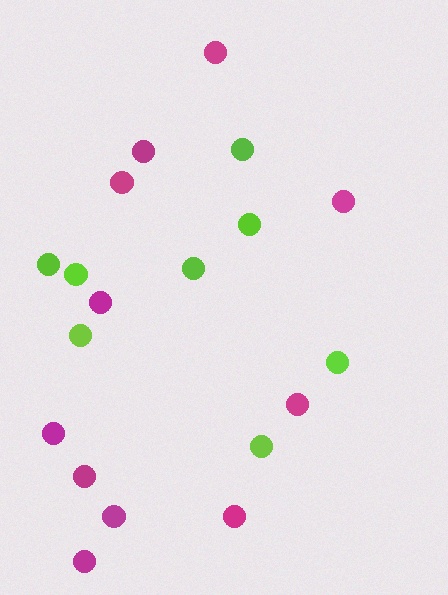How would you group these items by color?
There are 2 groups: one group of lime circles (8) and one group of magenta circles (11).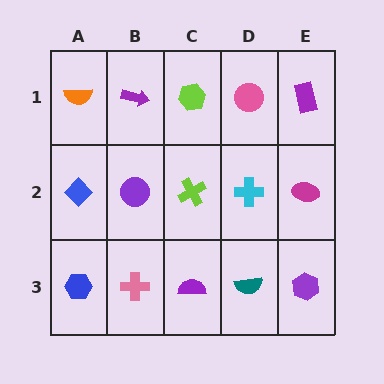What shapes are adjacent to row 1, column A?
A blue diamond (row 2, column A), a purple arrow (row 1, column B).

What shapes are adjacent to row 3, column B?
A purple circle (row 2, column B), a blue hexagon (row 3, column A), a purple semicircle (row 3, column C).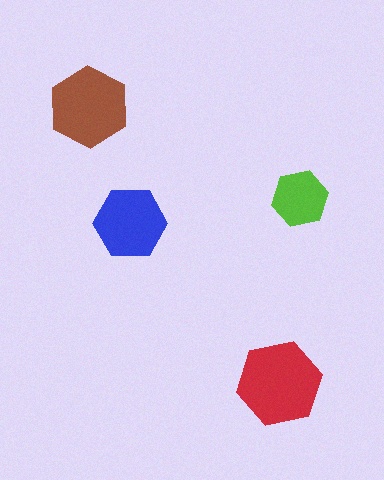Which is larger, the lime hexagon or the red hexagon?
The red one.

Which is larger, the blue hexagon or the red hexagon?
The red one.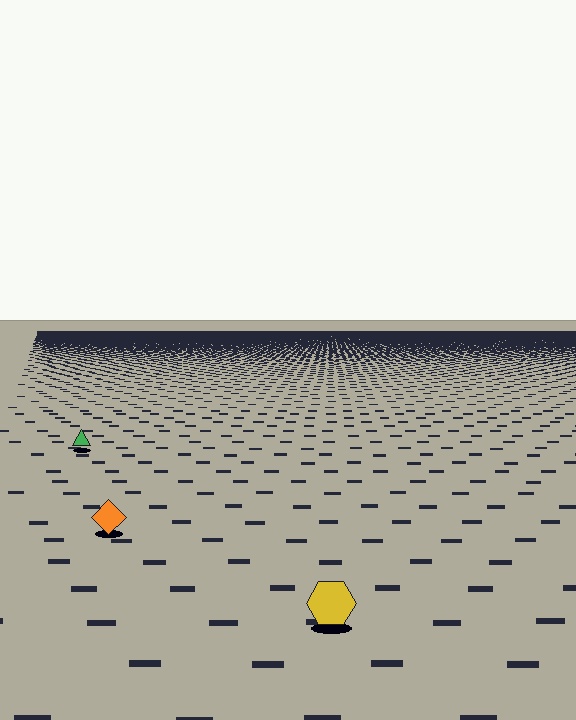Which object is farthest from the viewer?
The green triangle is farthest from the viewer. It appears smaller and the ground texture around it is denser.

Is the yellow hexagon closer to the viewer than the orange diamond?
Yes. The yellow hexagon is closer — you can tell from the texture gradient: the ground texture is coarser near it.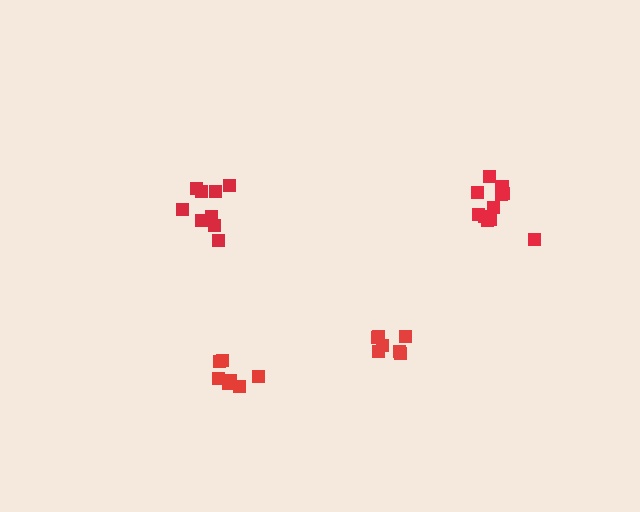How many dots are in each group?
Group 1: 7 dots, Group 2: 11 dots, Group 3: 7 dots, Group 4: 9 dots (34 total).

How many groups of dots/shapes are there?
There are 4 groups.